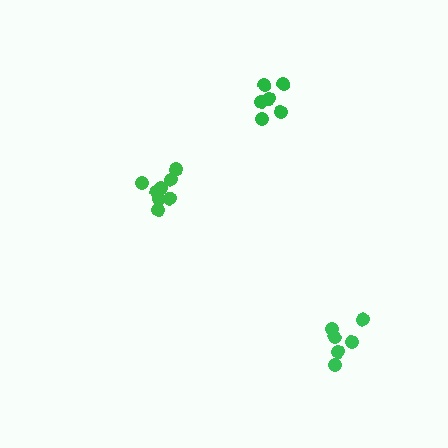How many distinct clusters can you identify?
There are 3 distinct clusters.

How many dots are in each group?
Group 1: 8 dots, Group 2: 7 dots, Group 3: 6 dots (21 total).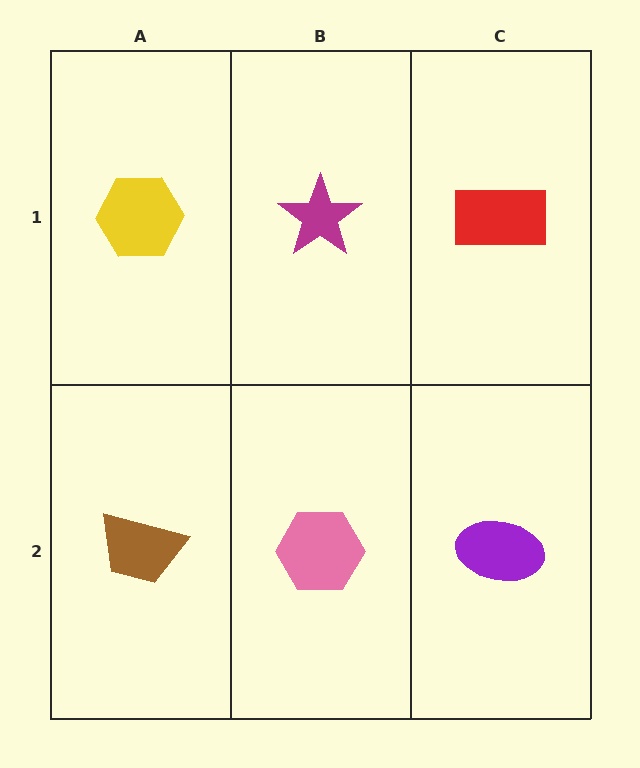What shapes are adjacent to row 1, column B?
A pink hexagon (row 2, column B), a yellow hexagon (row 1, column A), a red rectangle (row 1, column C).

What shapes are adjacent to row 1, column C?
A purple ellipse (row 2, column C), a magenta star (row 1, column B).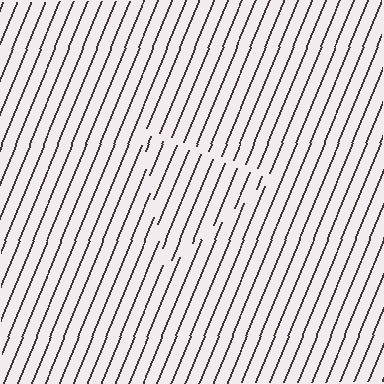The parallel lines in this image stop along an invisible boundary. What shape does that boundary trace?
An illusory triangle. The interior of the shape contains the same grating, shifted by half a period — the contour is defined by the phase discontinuity where line-ends from the inner and outer gratings abut.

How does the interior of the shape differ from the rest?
The interior of the shape contains the same grating, shifted by half a period — the contour is defined by the phase discontinuity where line-ends from the inner and outer gratings abut.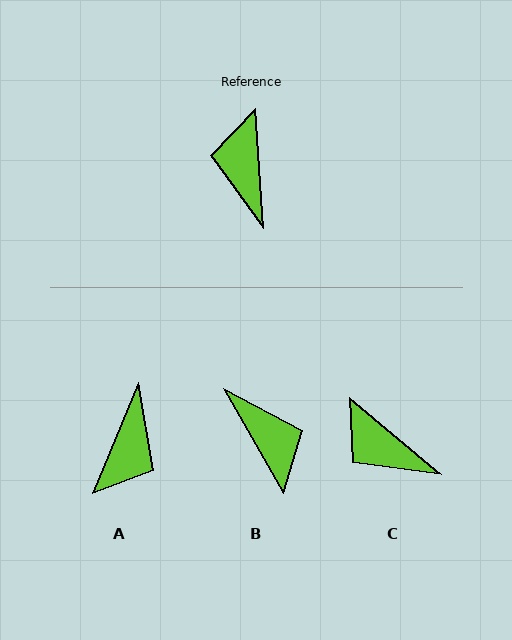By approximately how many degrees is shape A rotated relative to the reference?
Approximately 153 degrees counter-clockwise.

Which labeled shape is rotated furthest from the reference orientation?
B, about 154 degrees away.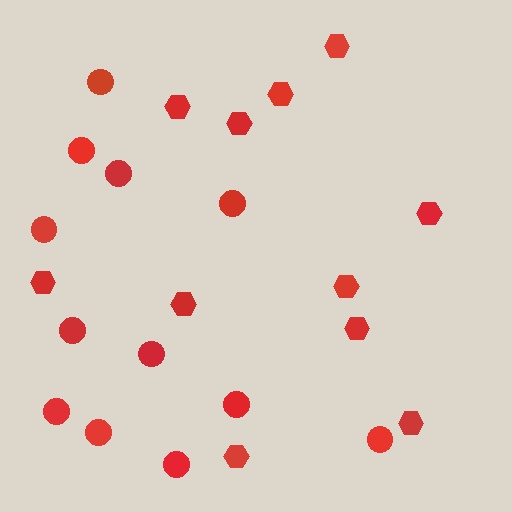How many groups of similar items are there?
There are 2 groups: one group of circles (12) and one group of hexagons (11).